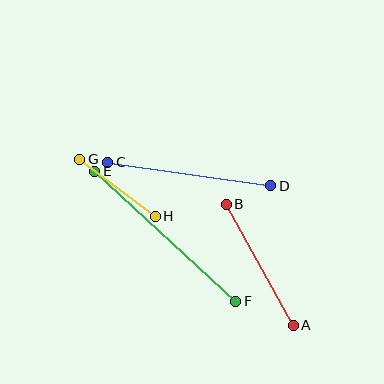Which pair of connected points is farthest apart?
Points E and F are farthest apart.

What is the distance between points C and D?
The distance is approximately 165 pixels.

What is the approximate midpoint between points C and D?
The midpoint is at approximately (189, 174) pixels.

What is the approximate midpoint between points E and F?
The midpoint is at approximately (165, 236) pixels.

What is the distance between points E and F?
The distance is approximately 192 pixels.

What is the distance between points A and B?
The distance is approximately 138 pixels.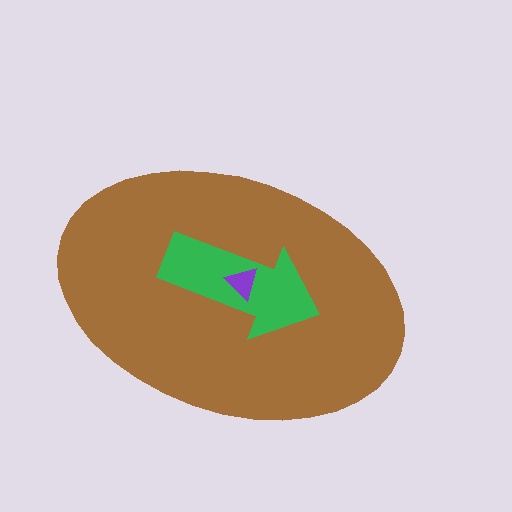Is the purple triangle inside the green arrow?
Yes.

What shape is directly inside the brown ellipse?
The green arrow.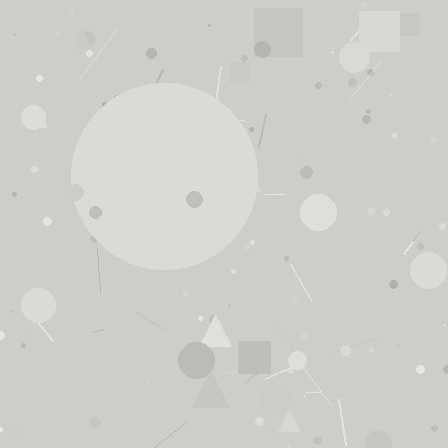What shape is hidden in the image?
A circle is hidden in the image.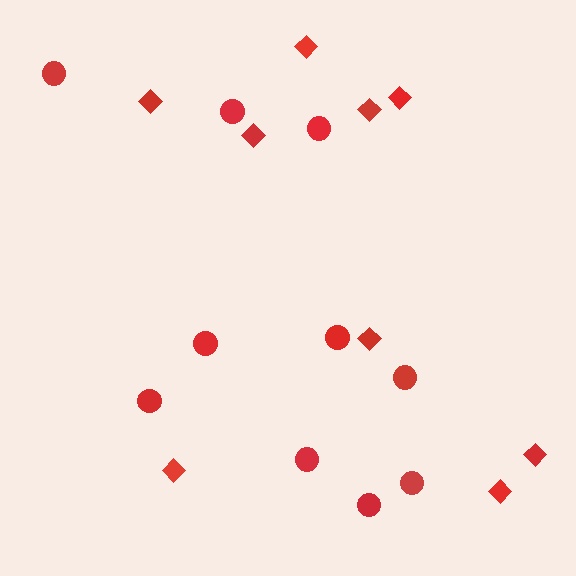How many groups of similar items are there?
There are 2 groups: one group of diamonds (9) and one group of circles (10).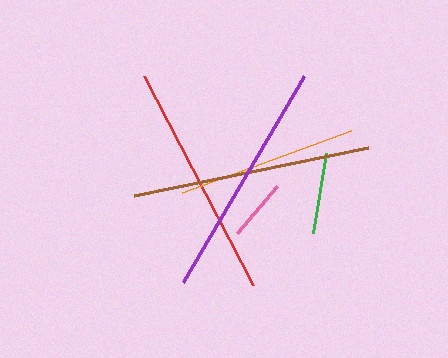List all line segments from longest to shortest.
From longest to shortest: purple, brown, red, orange, green, pink.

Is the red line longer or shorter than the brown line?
The brown line is longer than the red line.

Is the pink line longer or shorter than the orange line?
The orange line is longer than the pink line.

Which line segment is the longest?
The purple line is the longest at approximately 239 pixels.